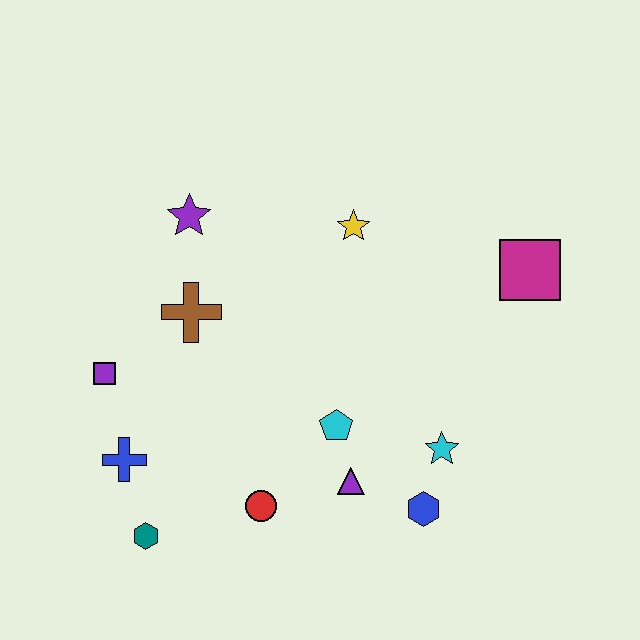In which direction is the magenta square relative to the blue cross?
The magenta square is to the right of the blue cross.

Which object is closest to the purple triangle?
The cyan pentagon is closest to the purple triangle.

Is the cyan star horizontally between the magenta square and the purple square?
Yes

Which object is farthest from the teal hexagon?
The magenta square is farthest from the teal hexagon.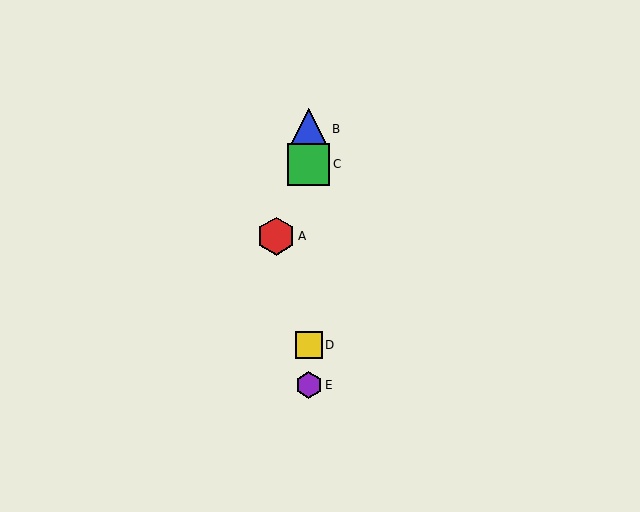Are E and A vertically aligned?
No, E is at x≈309 and A is at x≈276.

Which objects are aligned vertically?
Objects B, C, D, E are aligned vertically.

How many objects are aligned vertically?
4 objects (B, C, D, E) are aligned vertically.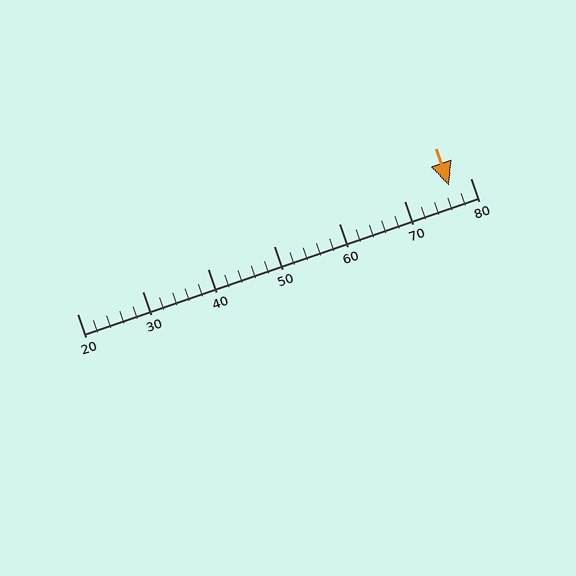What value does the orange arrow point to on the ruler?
The orange arrow points to approximately 77.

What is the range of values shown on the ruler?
The ruler shows values from 20 to 80.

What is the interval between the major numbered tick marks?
The major tick marks are spaced 10 units apart.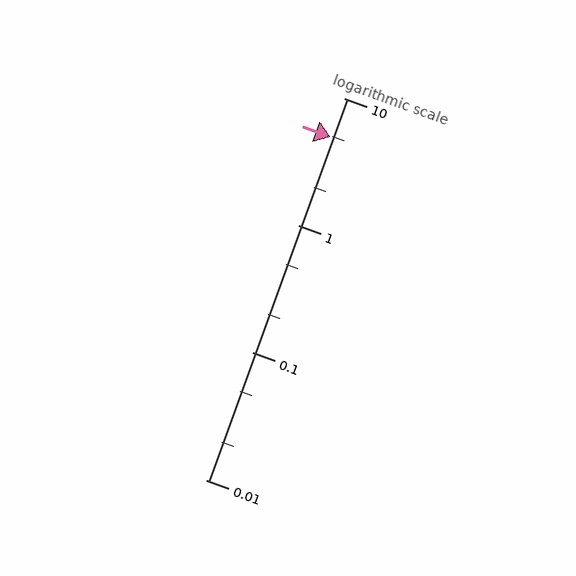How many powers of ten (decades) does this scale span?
The scale spans 3 decades, from 0.01 to 10.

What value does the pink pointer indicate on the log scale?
The pointer indicates approximately 4.9.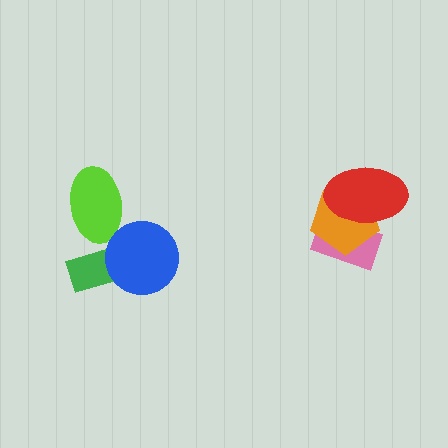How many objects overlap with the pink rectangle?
2 objects overlap with the pink rectangle.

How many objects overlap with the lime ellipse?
0 objects overlap with the lime ellipse.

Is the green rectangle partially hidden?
Yes, it is partially covered by another shape.